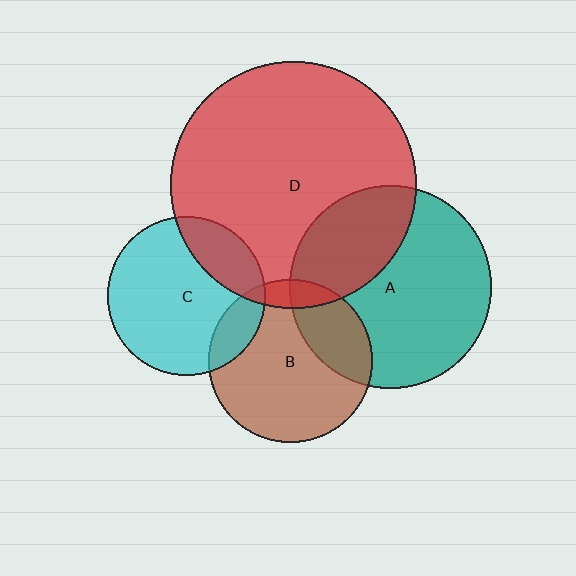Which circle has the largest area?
Circle D (red).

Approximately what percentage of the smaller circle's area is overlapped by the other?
Approximately 20%.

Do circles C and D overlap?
Yes.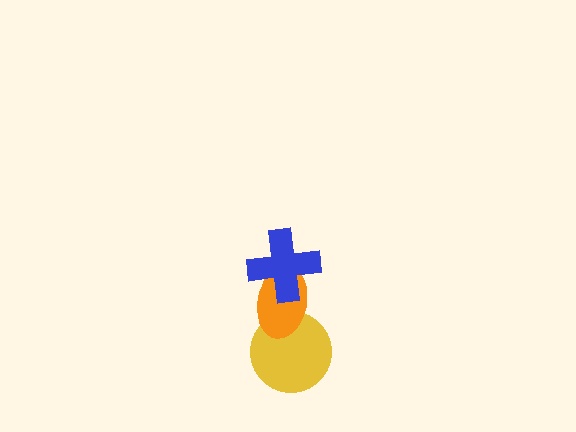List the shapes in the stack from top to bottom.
From top to bottom: the blue cross, the orange ellipse, the yellow circle.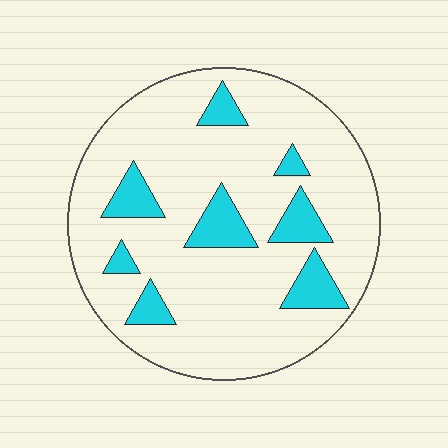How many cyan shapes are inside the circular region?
8.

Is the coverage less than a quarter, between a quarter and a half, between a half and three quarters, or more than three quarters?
Less than a quarter.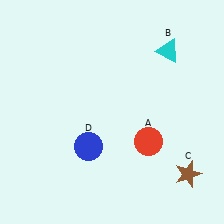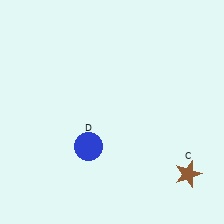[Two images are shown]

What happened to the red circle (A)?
The red circle (A) was removed in Image 2. It was in the bottom-right area of Image 1.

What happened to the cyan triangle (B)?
The cyan triangle (B) was removed in Image 2. It was in the top-right area of Image 1.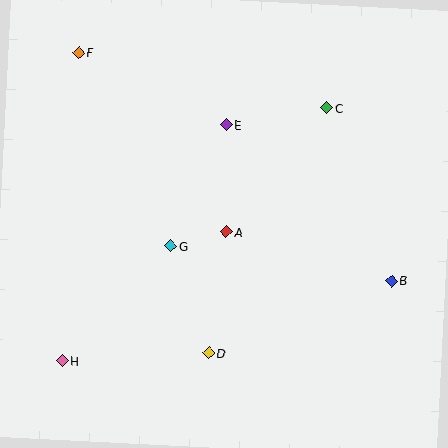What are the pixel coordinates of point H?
Point H is at (62, 361).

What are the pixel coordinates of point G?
Point G is at (170, 246).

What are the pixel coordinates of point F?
Point F is at (79, 53).